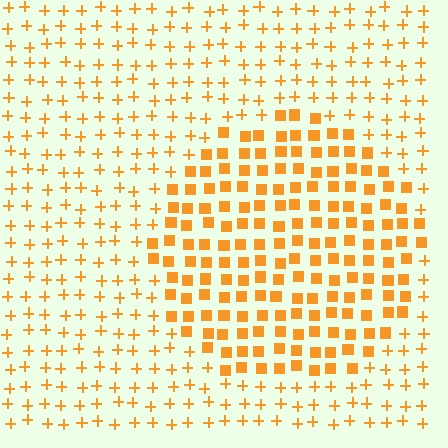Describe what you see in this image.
The image is filled with small orange elements arranged in a uniform grid. A circle-shaped region contains squares, while the surrounding area contains plus signs. The boundary is defined purely by the change in element shape.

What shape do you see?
I see a circle.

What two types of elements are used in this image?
The image uses squares inside the circle region and plus signs outside it.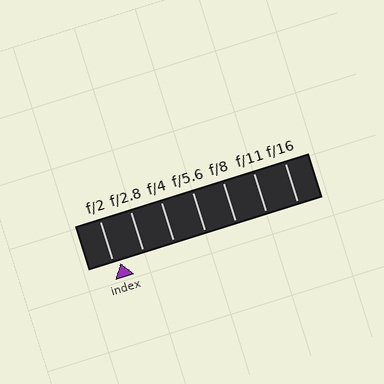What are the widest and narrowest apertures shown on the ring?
The widest aperture shown is f/2 and the narrowest is f/16.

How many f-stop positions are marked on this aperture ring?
There are 7 f-stop positions marked.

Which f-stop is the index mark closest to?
The index mark is closest to f/2.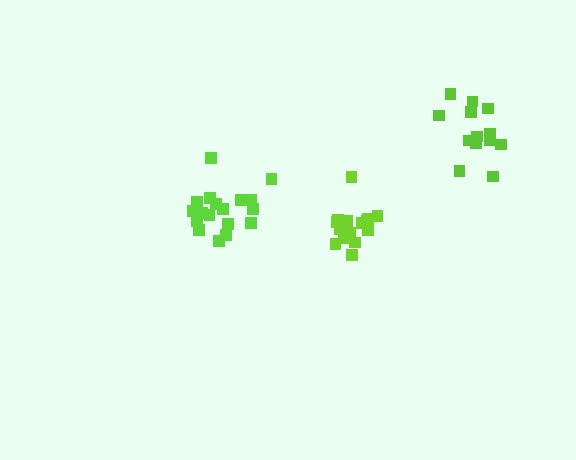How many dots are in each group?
Group 1: 18 dots, Group 2: 16 dots, Group 3: 13 dots (47 total).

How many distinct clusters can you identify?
There are 3 distinct clusters.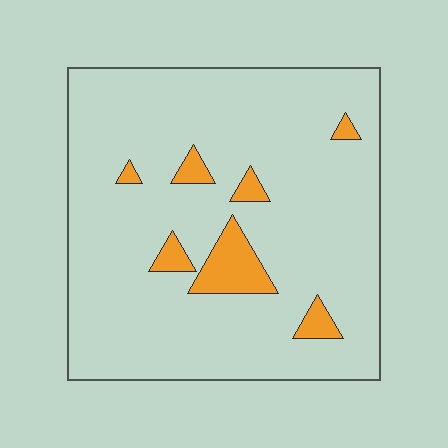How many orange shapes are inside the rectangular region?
7.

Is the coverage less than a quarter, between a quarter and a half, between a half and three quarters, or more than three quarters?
Less than a quarter.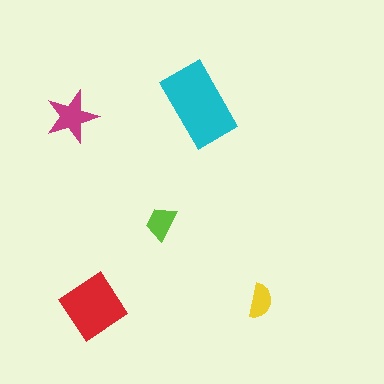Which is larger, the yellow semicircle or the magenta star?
The magenta star.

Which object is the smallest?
The yellow semicircle.